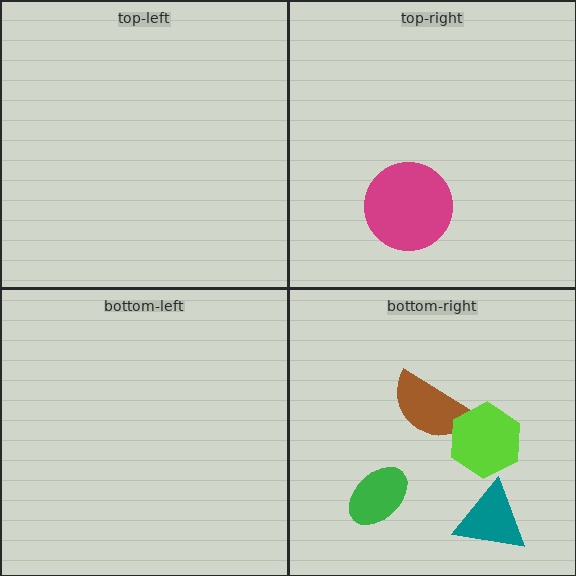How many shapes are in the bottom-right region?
4.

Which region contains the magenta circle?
The top-right region.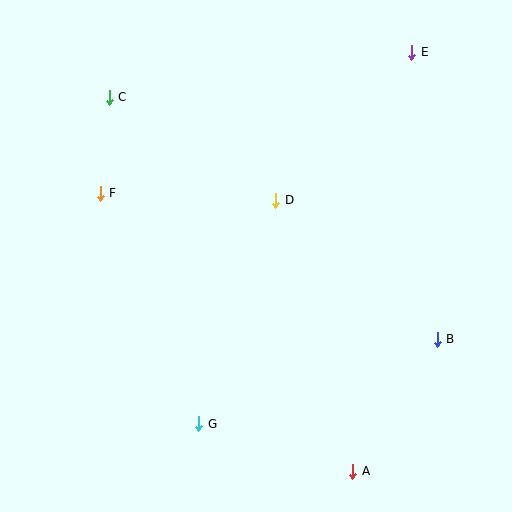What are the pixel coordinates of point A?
Point A is at (353, 471).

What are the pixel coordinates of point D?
Point D is at (276, 200).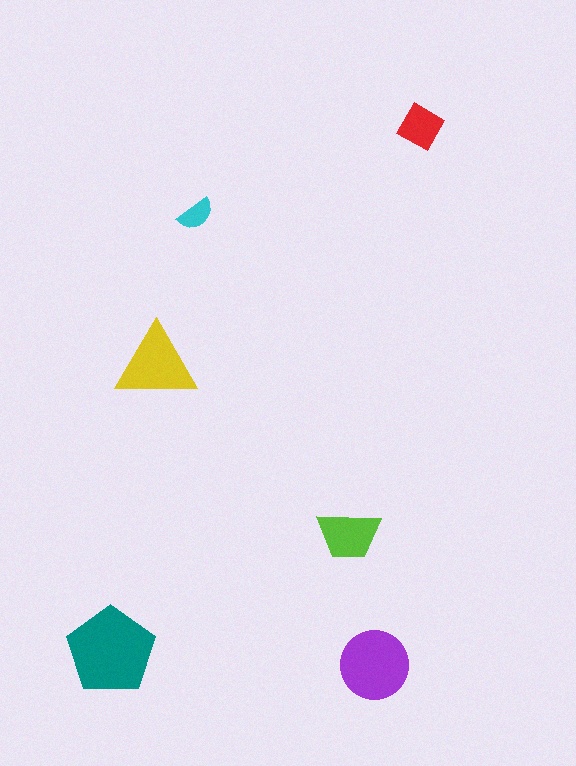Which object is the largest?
The teal pentagon.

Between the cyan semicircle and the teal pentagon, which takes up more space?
The teal pentagon.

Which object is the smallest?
The cyan semicircle.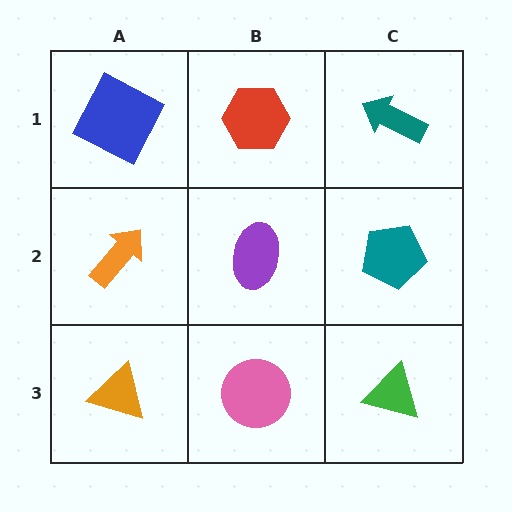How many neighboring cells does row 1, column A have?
2.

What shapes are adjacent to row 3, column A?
An orange arrow (row 2, column A), a pink circle (row 3, column B).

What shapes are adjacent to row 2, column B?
A red hexagon (row 1, column B), a pink circle (row 3, column B), an orange arrow (row 2, column A), a teal pentagon (row 2, column C).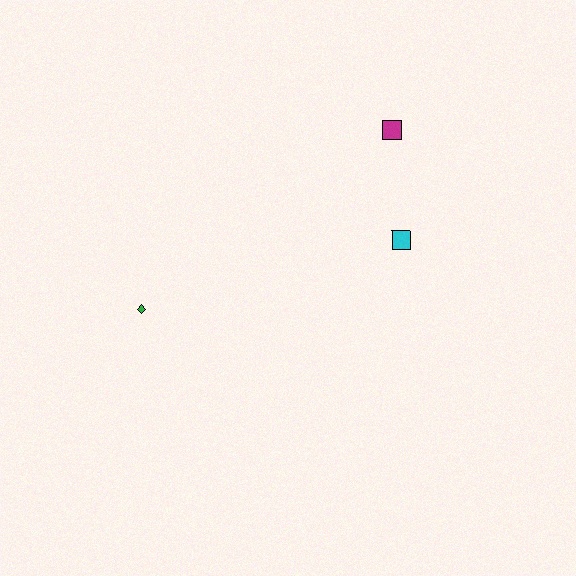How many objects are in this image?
There are 3 objects.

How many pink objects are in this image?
There are no pink objects.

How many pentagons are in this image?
There are no pentagons.